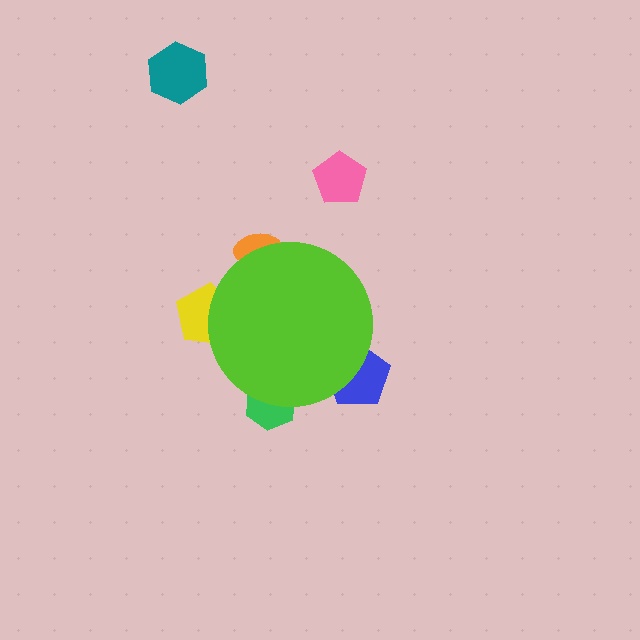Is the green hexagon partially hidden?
Yes, the green hexagon is partially hidden behind the lime circle.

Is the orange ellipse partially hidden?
Yes, the orange ellipse is partially hidden behind the lime circle.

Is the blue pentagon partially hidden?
Yes, the blue pentagon is partially hidden behind the lime circle.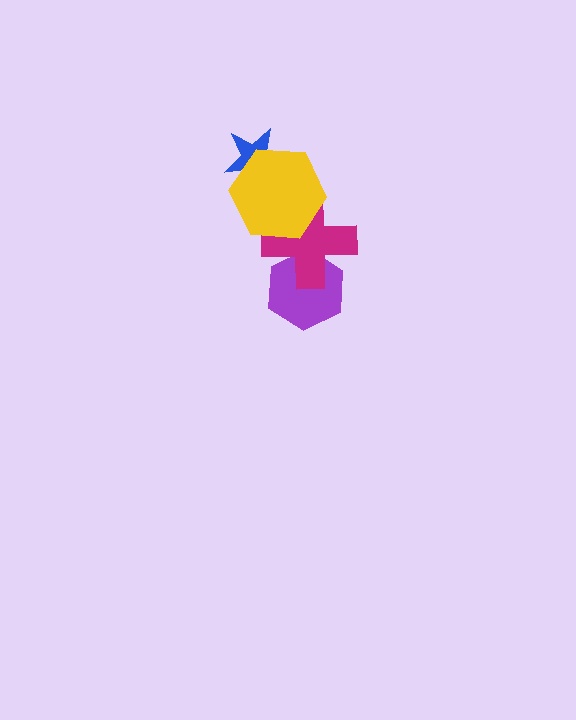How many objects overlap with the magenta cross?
2 objects overlap with the magenta cross.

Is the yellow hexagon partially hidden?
No, no other shape covers it.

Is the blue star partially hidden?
Yes, it is partially covered by another shape.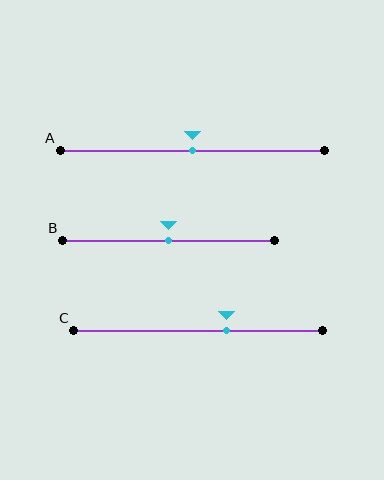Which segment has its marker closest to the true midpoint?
Segment A has its marker closest to the true midpoint.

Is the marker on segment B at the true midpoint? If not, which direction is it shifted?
Yes, the marker on segment B is at the true midpoint.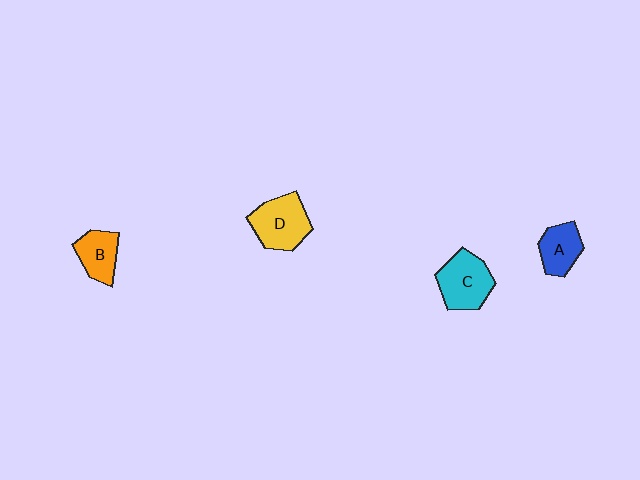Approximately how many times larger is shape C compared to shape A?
Approximately 1.4 times.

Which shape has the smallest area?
Shape A (blue).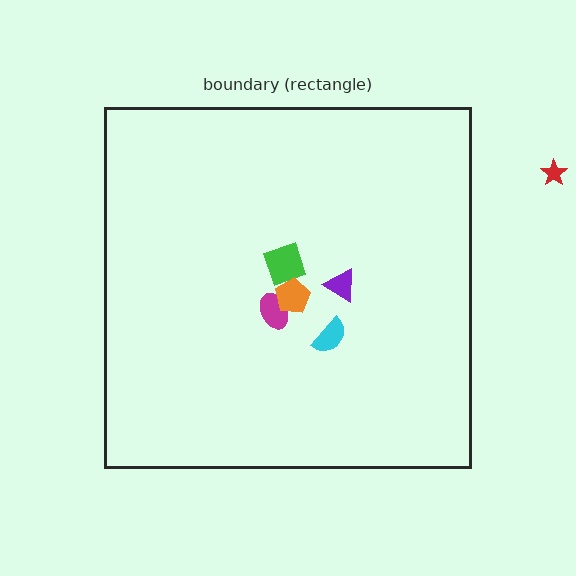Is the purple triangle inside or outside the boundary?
Inside.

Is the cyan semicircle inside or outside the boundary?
Inside.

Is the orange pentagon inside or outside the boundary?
Inside.